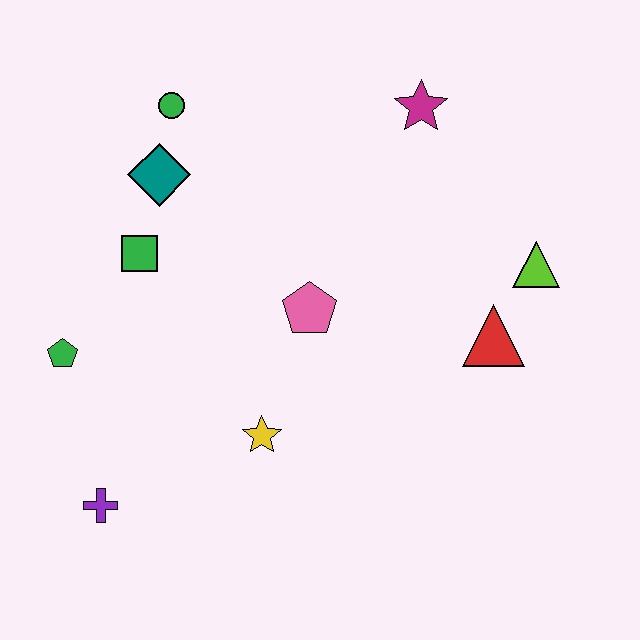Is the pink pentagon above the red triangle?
Yes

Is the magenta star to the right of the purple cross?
Yes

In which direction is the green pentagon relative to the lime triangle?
The green pentagon is to the left of the lime triangle.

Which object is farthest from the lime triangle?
The purple cross is farthest from the lime triangle.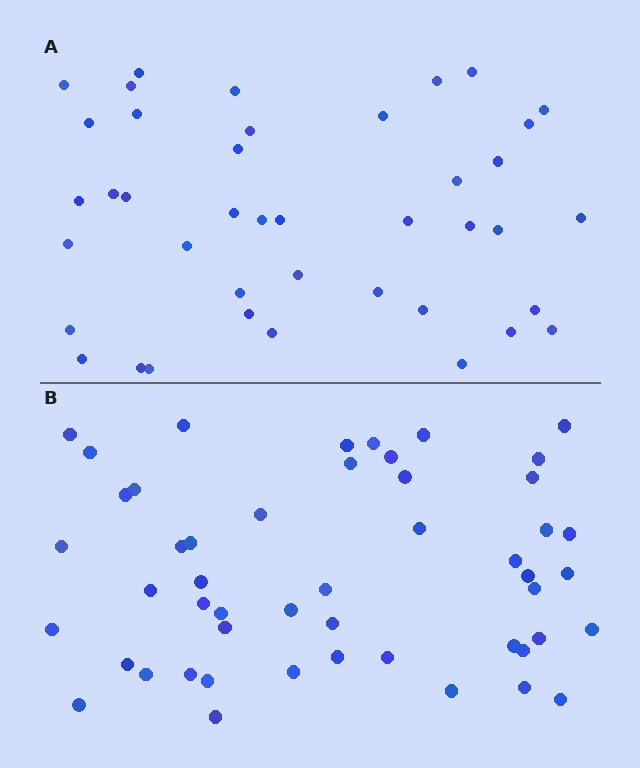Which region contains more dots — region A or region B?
Region B (the bottom region) has more dots.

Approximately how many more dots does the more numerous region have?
Region B has roughly 8 or so more dots than region A.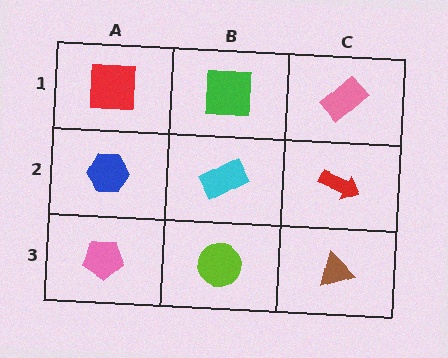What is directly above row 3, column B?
A cyan rectangle.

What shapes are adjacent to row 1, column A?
A blue hexagon (row 2, column A), a green square (row 1, column B).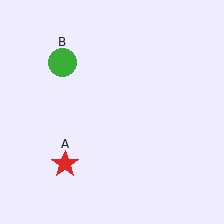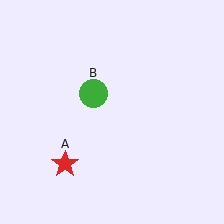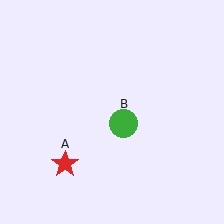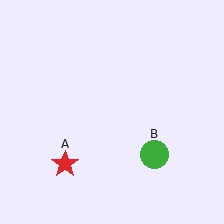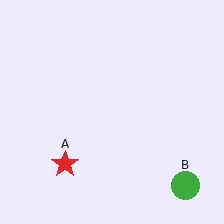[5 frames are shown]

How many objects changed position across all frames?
1 object changed position: green circle (object B).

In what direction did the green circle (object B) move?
The green circle (object B) moved down and to the right.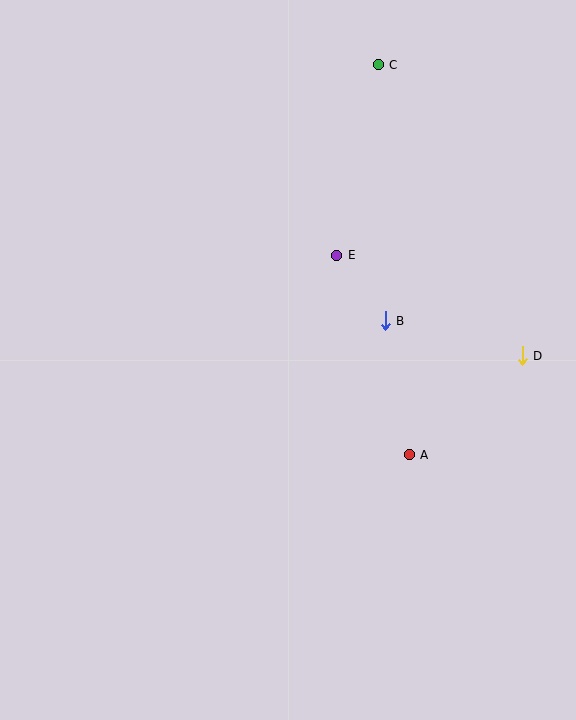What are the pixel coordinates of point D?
Point D is at (522, 356).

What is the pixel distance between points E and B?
The distance between E and B is 81 pixels.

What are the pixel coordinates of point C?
Point C is at (378, 65).